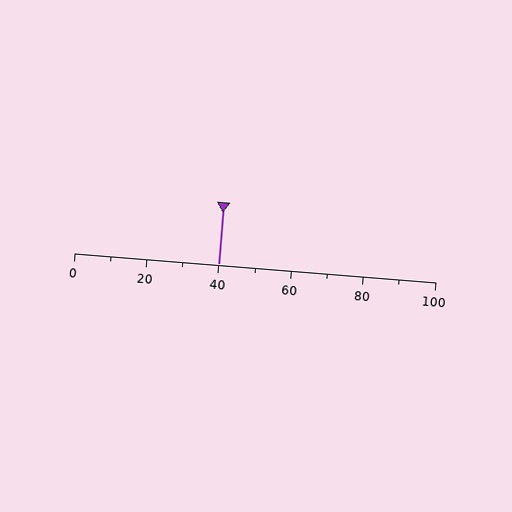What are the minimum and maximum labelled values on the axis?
The axis runs from 0 to 100.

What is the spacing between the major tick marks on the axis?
The major ticks are spaced 20 apart.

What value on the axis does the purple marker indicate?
The marker indicates approximately 40.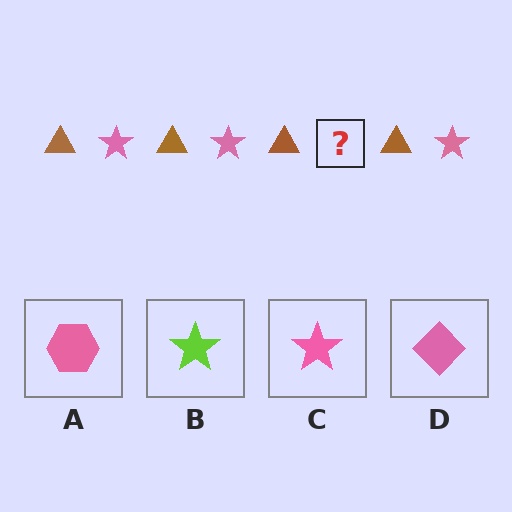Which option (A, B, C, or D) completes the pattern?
C.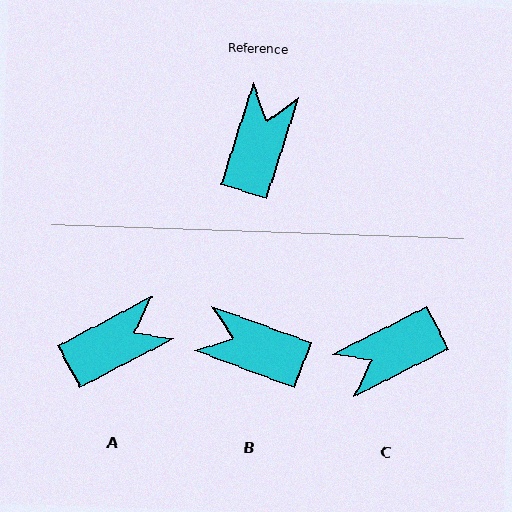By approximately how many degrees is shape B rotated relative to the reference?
Approximately 88 degrees counter-clockwise.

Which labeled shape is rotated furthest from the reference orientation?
C, about 135 degrees away.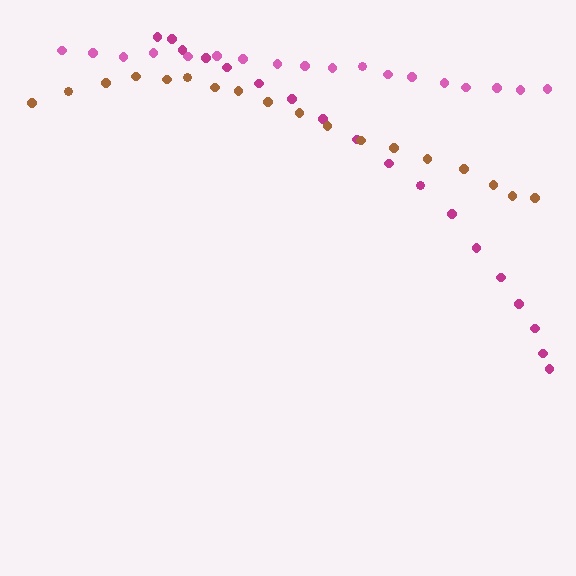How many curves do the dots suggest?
There are 3 distinct paths.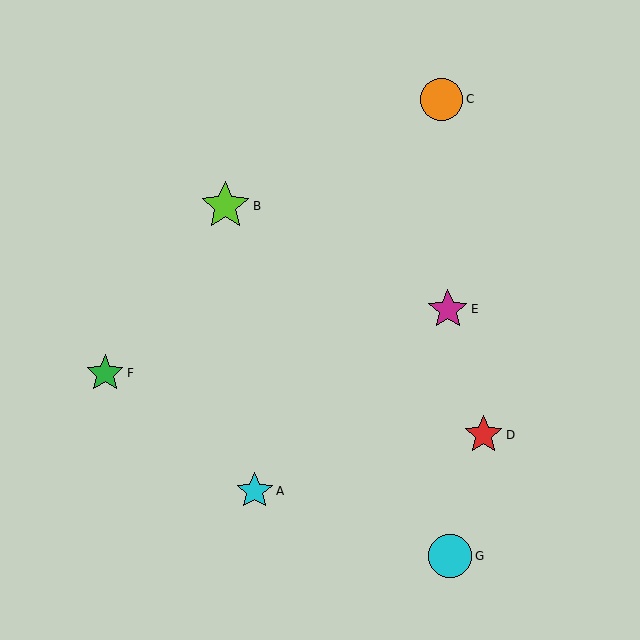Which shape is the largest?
The lime star (labeled B) is the largest.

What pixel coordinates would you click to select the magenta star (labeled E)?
Click at (448, 309) to select the magenta star E.